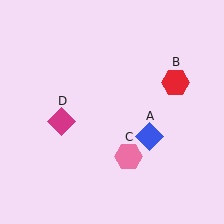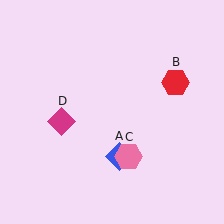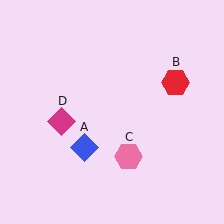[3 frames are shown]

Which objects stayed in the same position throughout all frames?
Red hexagon (object B) and pink hexagon (object C) and magenta diamond (object D) remained stationary.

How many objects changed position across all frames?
1 object changed position: blue diamond (object A).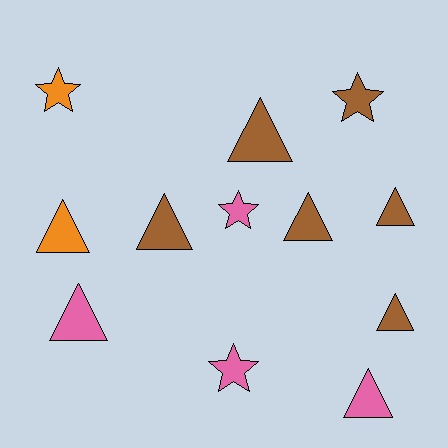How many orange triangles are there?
There is 1 orange triangle.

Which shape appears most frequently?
Triangle, with 8 objects.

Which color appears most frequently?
Brown, with 6 objects.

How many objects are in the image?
There are 12 objects.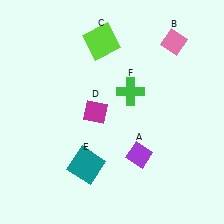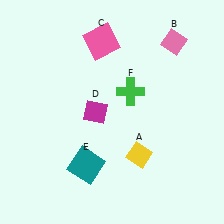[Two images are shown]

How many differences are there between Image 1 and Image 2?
There are 2 differences between the two images.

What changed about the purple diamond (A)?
In Image 1, A is purple. In Image 2, it changed to yellow.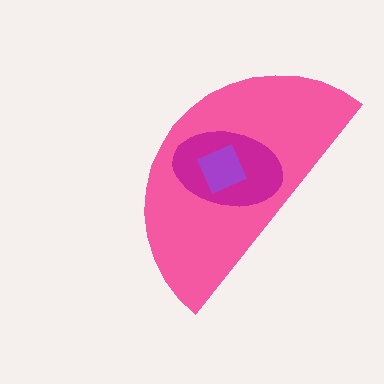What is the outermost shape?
The pink semicircle.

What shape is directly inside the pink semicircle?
The magenta ellipse.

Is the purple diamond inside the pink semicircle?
Yes.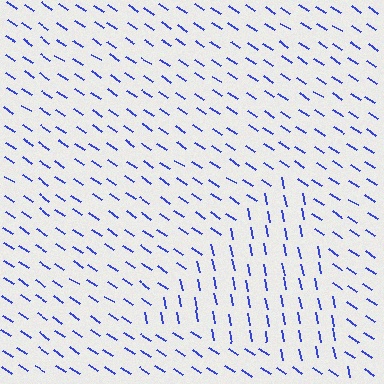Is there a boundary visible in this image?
Yes, there is a texture boundary formed by a change in line orientation.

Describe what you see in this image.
The image is filled with small blue line segments. A triangle region in the image has lines oriented differently from the surrounding lines, creating a visible texture boundary.